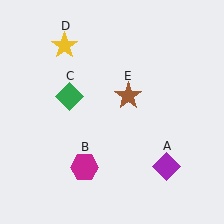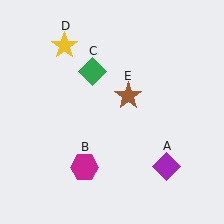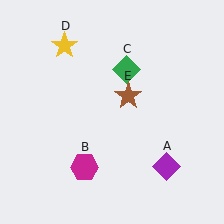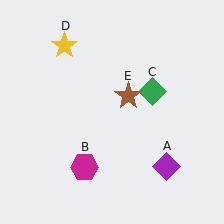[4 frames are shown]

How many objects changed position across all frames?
1 object changed position: green diamond (object C).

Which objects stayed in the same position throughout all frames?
Purple diamond (object A) and magenta hexagon (object B) and yellow star (object D) and brown star (object E) remained stationary.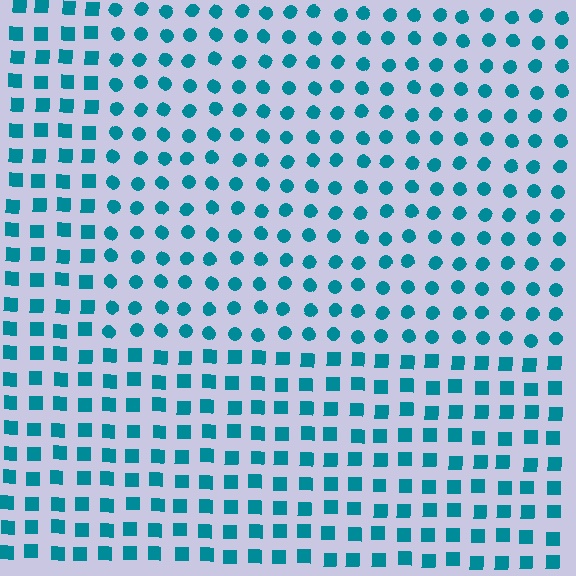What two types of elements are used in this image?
The image uses circles inside the rectangle region and squares outside it.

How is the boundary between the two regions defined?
The boundary is defined by a change in element shape: circles inside vs. squares outside. All elements share the same color and spacing.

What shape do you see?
I see a rectangle.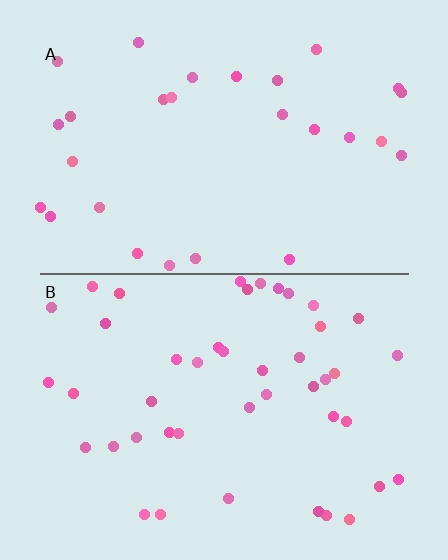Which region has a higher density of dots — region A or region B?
B (the bottom).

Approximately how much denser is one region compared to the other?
Approximately 1.6× — region B over region A.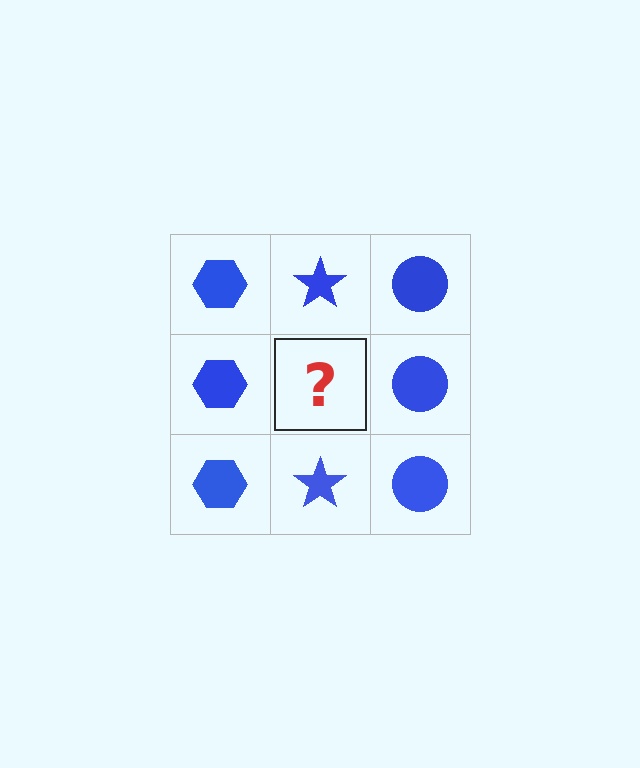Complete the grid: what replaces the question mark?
The question mark should be replaced with a blue star.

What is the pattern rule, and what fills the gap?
The rule is that each column has a consistent shape. The gap should be filled with a blue star.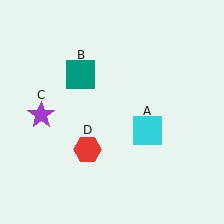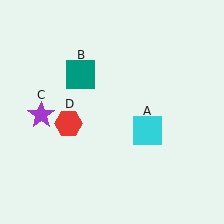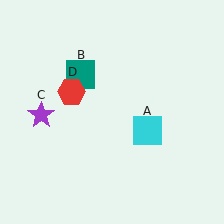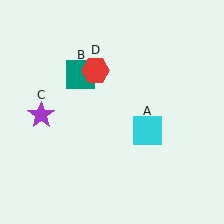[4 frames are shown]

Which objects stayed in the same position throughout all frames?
Cyan square (object A) and teal square (object B) and purple star (object C) remained stationary.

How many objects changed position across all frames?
1 object changed position: red hexagon (object D).